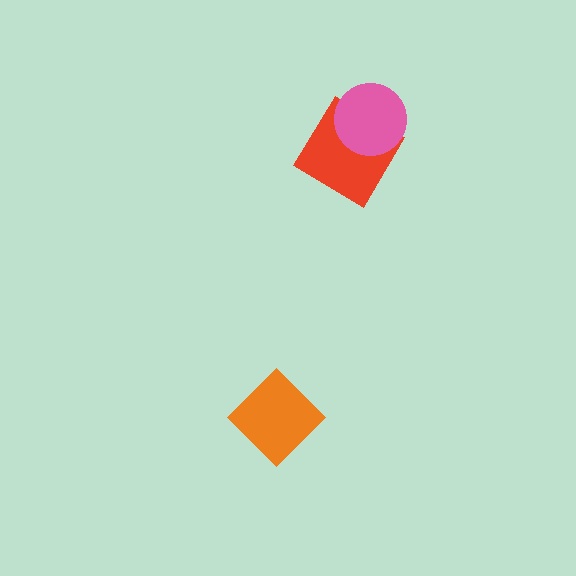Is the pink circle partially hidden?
No, no other shape covers it.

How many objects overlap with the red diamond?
1 object overlaps with the red diamond.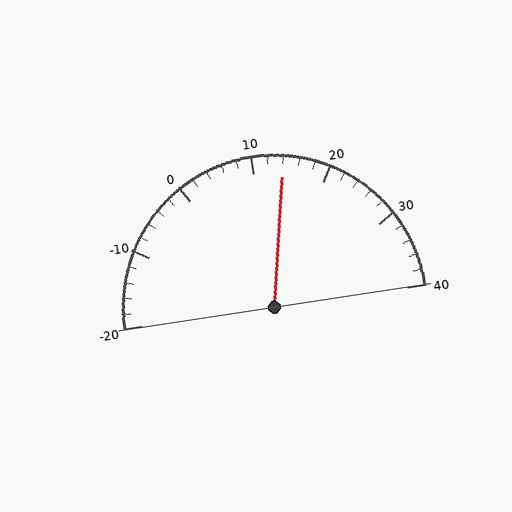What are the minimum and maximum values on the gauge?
The gauge ranges from -20 to 40.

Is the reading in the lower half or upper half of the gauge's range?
The reading is in the upper half of the range (-20 to 40).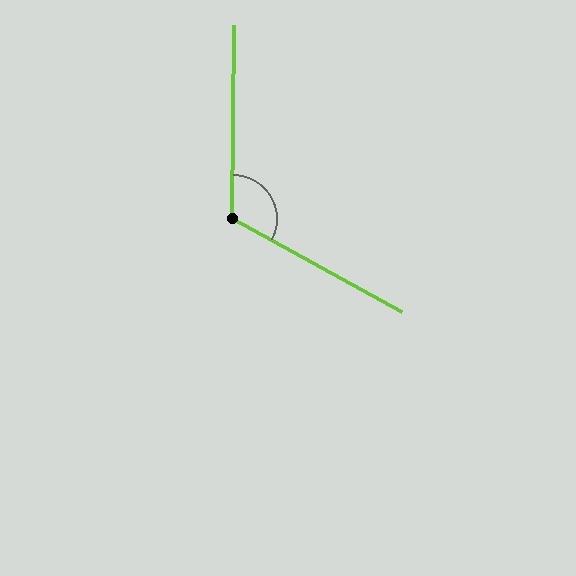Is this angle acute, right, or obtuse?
It is obtuse.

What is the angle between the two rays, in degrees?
Approximately 118 degrees.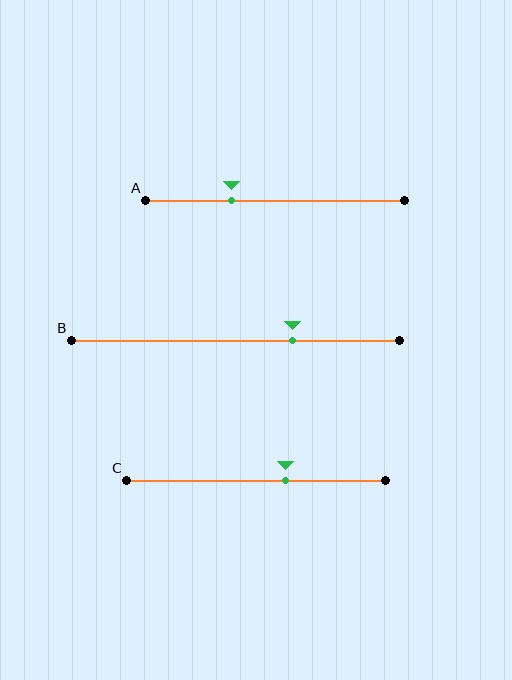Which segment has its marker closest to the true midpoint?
Segment C has its marker closest to the true midpoint.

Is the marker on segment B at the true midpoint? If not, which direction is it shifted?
No, the marker on segment B is shifted to the right by about 18% of the segment length.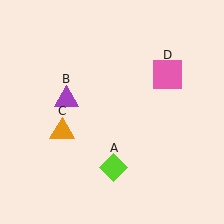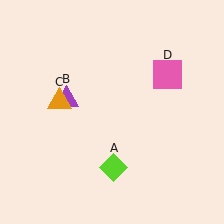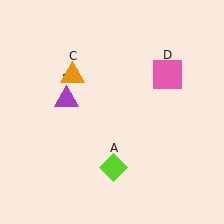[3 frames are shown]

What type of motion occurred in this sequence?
The orange triangle (object C) rotated clockwise around the center of the scene.